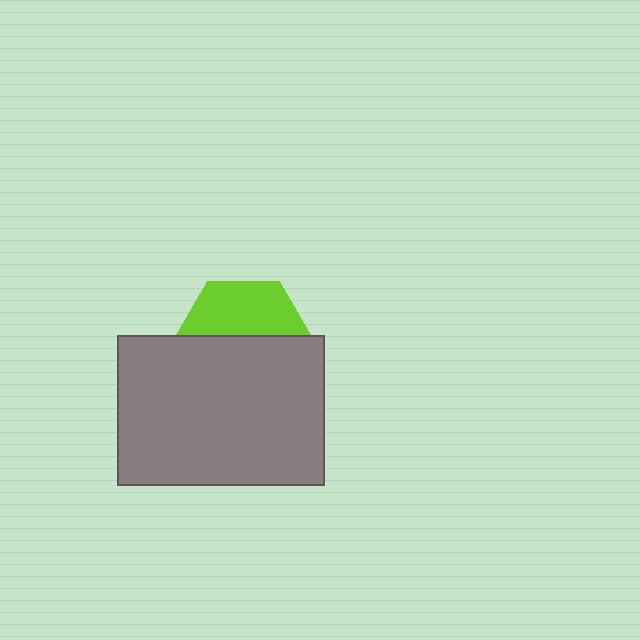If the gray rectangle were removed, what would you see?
You would see the complete lime hexagon.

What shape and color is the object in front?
The object in front is a gray rectangle.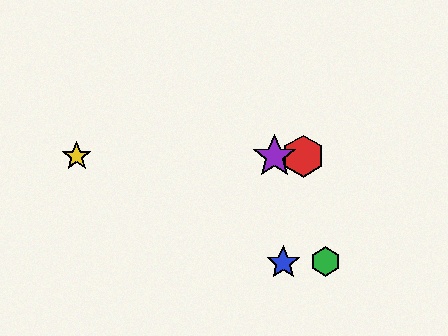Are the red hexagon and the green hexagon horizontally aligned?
No, the red hexagon is at y≈156 and the green hexagon is at y≈261.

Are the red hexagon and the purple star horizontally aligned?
Yes, both are at y≈156.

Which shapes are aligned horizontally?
The red hexagon, the yellow star, the purple star are aligned horizontally.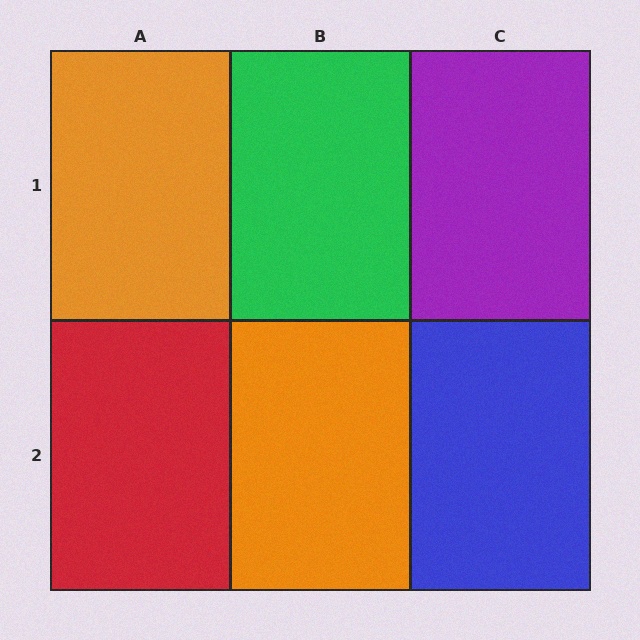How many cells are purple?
1 cell is purple.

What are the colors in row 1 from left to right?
Orange, green, purple.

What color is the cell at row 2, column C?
Blue.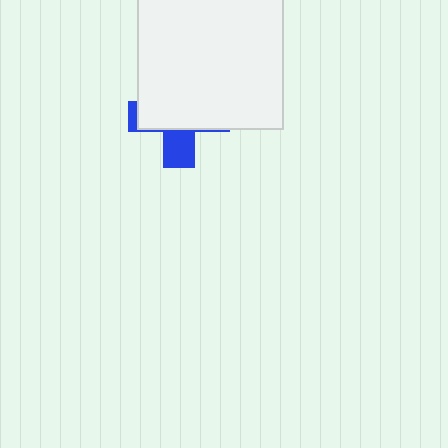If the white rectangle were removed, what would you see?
You would see the complete blue cross.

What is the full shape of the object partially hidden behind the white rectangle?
The partially hidden object is a blue cross.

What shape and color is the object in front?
The object in front is a white rectangle.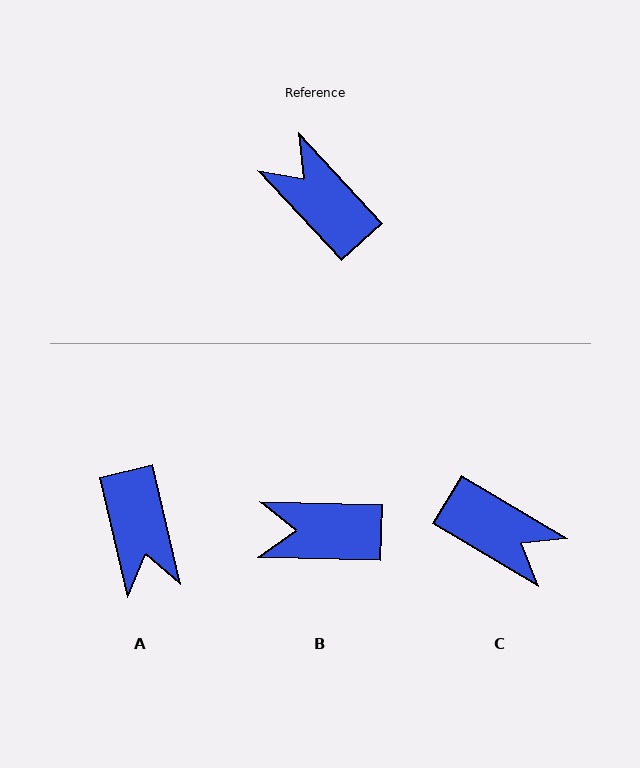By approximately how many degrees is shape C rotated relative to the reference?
Approximately 164 degrees clockwise.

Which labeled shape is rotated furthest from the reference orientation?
C, about 164 degrees away.